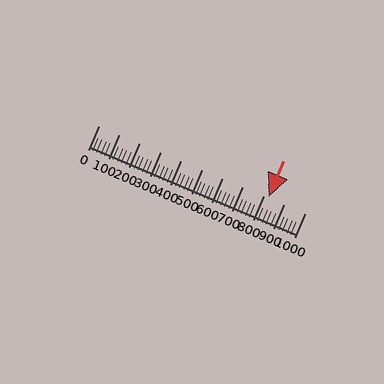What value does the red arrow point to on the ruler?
The red arrow points to approximately 824.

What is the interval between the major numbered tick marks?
The major tick marks are spaced 100 units apart.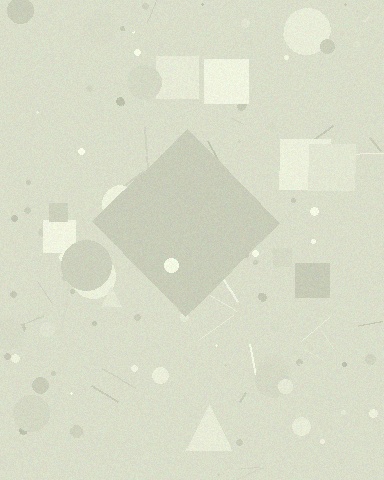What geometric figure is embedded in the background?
A diamond is embedded in the background.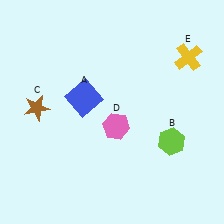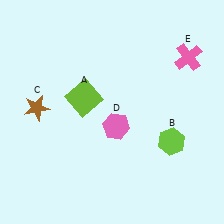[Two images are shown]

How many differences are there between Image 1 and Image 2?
There are 2 differences between the two images.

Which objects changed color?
A changed from blue to lime. E changed from yellow to pink.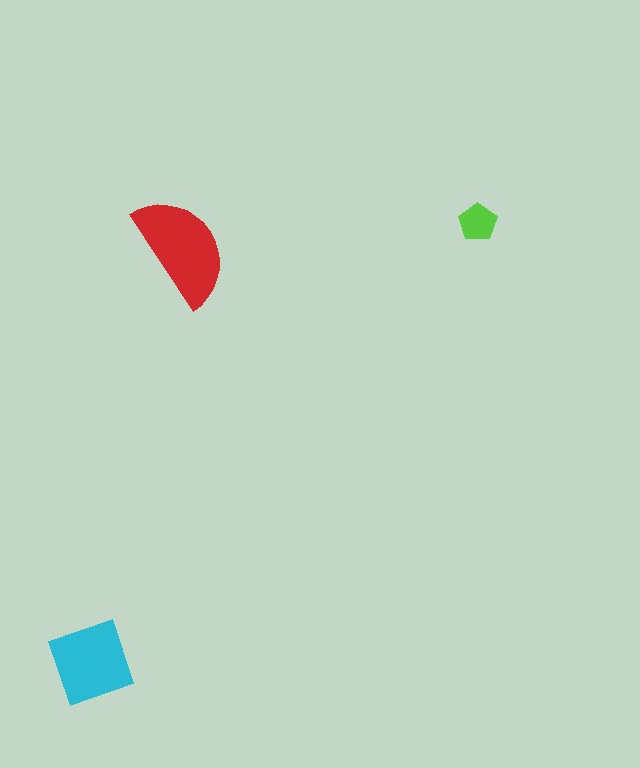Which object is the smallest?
The lime pentagon.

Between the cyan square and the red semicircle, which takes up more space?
The red semicircle.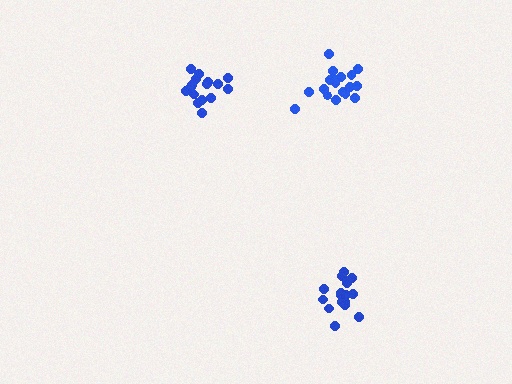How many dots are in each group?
Group 1: 16 dots, Group 2: 16 dots, Group 3: 18 dots (50 total).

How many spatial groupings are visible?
There are 3 spatial groupings.